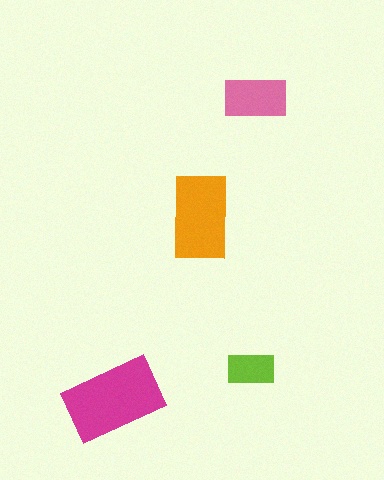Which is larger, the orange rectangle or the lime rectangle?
The orange one.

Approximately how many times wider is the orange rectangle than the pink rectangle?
About 1.5 times wider.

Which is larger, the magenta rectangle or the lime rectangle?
The magenta one.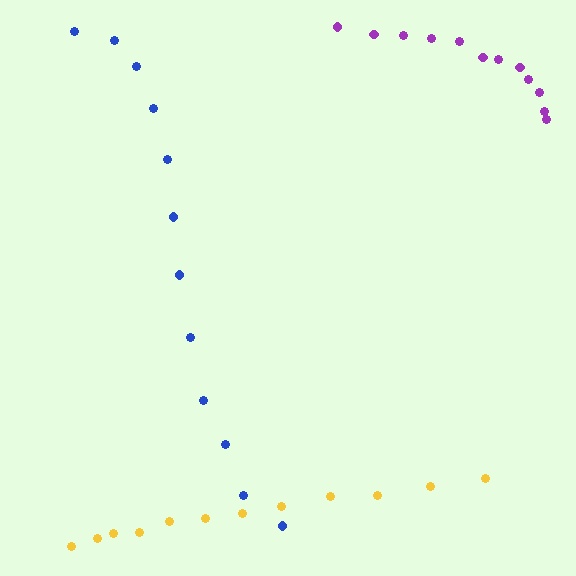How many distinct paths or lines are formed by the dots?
There are 3 distinct paths.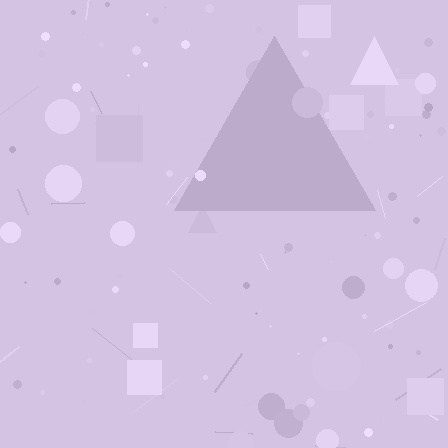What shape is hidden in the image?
A triangle is hidden in the image.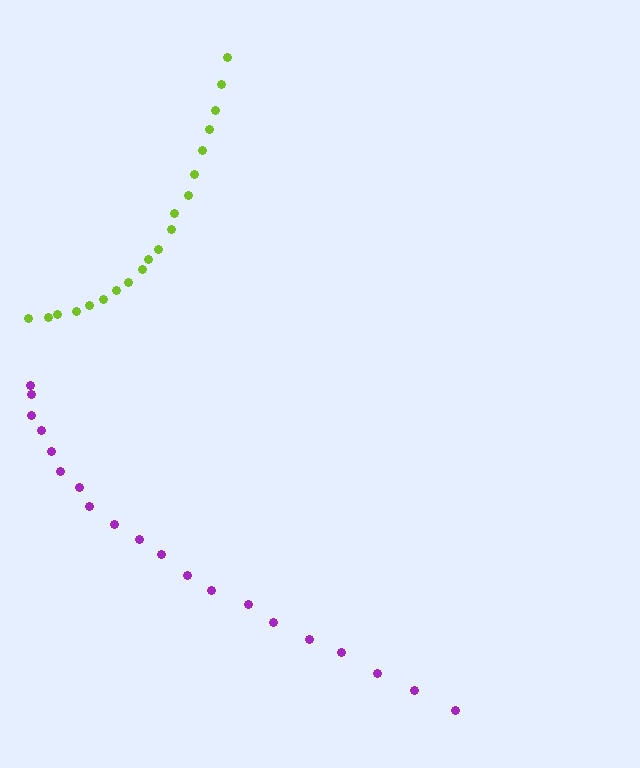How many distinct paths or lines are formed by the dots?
There are 2 distinct paths.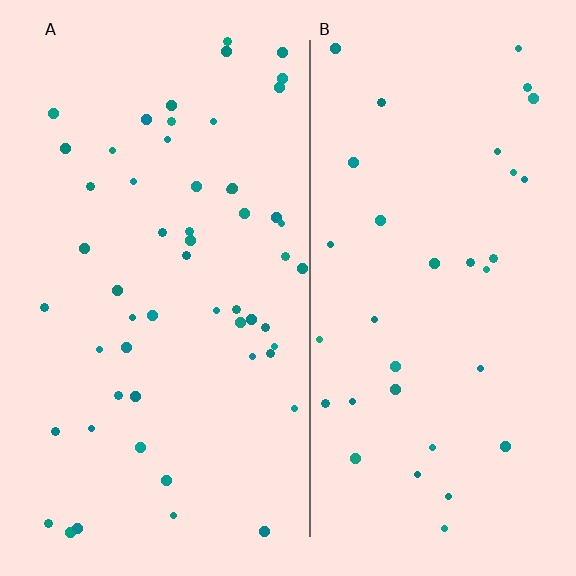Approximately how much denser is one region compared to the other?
Approximately 1.6× — region A over region B.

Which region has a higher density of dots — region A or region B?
A (the left).